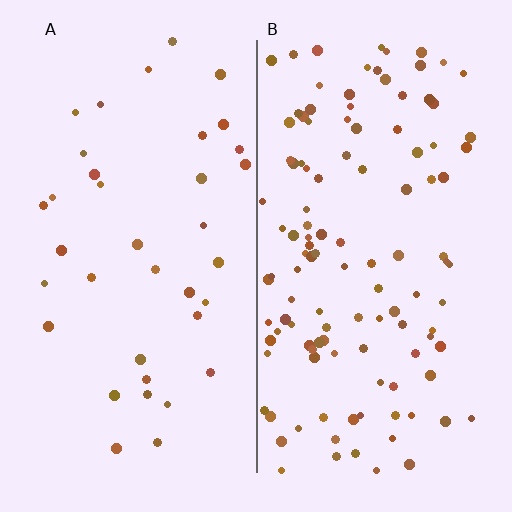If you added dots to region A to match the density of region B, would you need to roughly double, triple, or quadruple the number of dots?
Approximately triple.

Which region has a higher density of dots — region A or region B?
B (the right).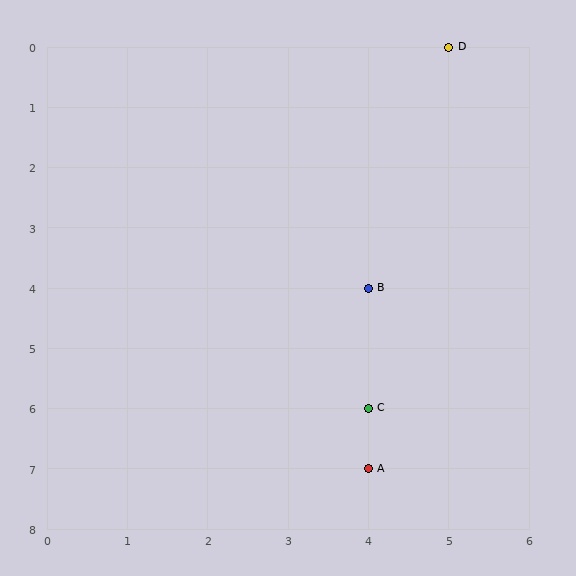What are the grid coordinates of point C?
Point C is at grid coordinates (4, 6).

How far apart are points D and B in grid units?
Points D and B are 1 column and 4 rows apart (about 4.1 grid units diagonally).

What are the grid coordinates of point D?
Point D is at grid coordinates (5, 0).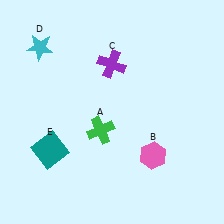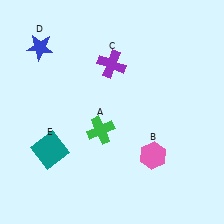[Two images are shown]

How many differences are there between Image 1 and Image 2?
There is 1 difference between the two images.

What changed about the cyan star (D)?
In Image 1, D is cyan. In Image 2, it changed to blue.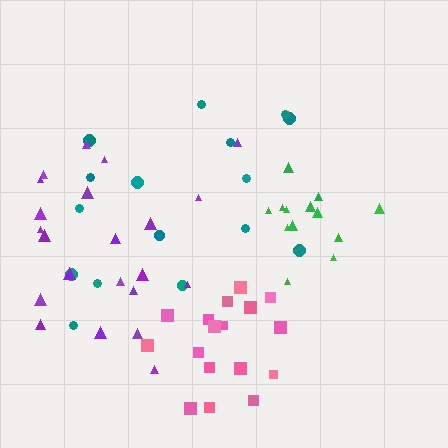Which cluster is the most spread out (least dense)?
Teal.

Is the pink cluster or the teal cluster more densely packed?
Pink.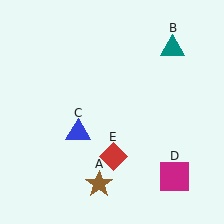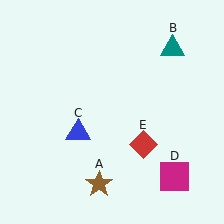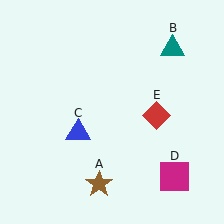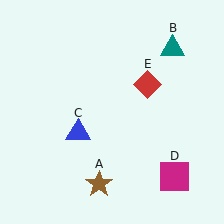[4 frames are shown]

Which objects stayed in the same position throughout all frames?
Brown star (object A) and teal triangle (object B) and blue triangle (object C) and magenta square (object D) remained stationary.